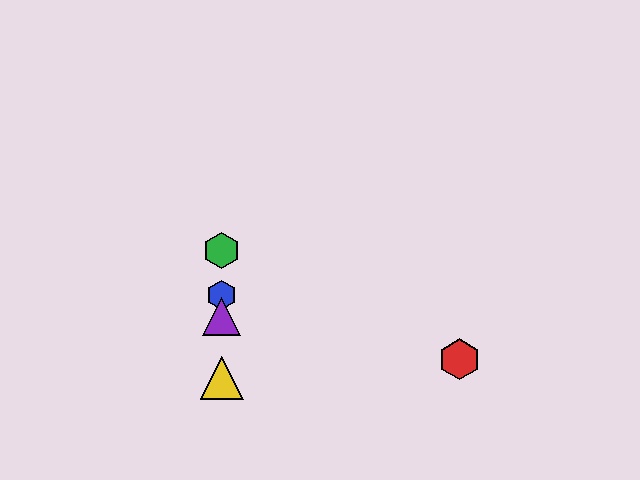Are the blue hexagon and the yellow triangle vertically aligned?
Yes, both are at x≈222.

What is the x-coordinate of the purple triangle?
The purple triangle is at x≈222.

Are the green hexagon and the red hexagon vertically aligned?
No, the green hexagon is at x≈222 and the red hexagon is at x≈460.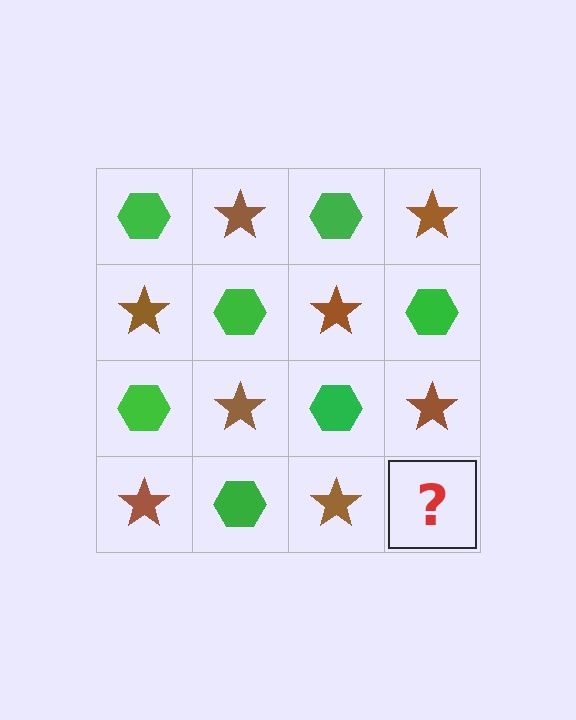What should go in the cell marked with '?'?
The missing cell should contain a green hexagon.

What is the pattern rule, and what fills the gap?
The rule is that it alternates green hexagon and brown star in a checkerboard pattern. The gap should be filled with a green hexagon.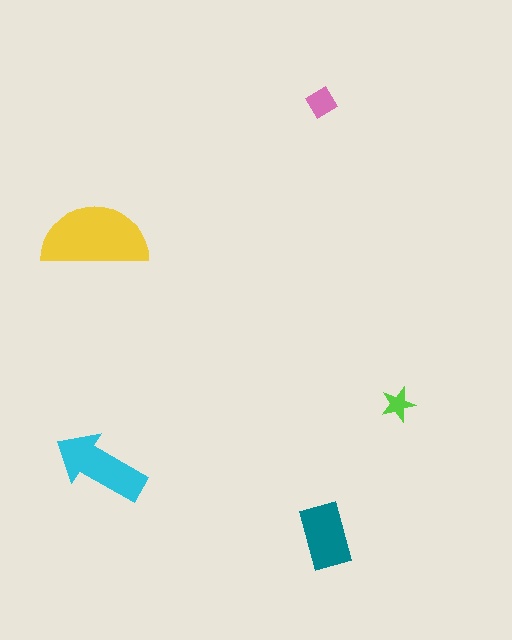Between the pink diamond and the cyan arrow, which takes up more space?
The cyan arrow.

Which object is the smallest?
The lime star.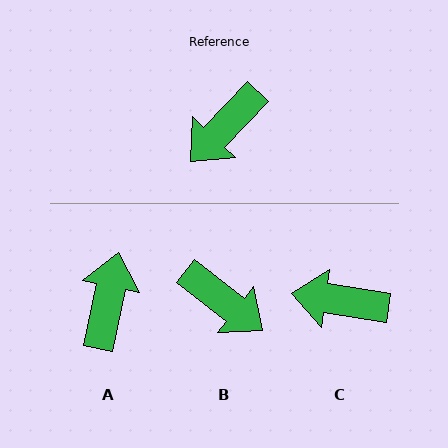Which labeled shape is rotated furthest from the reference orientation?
A, about 148 degrees away.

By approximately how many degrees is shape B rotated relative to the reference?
Approximately 96 degrees counter-clockwise.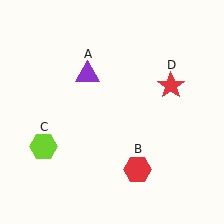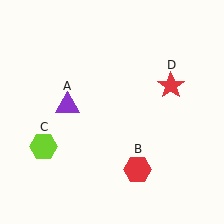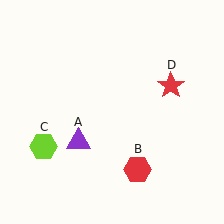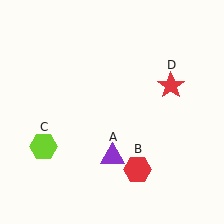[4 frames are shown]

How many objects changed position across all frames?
1 object changed position: purple triangle (object A).